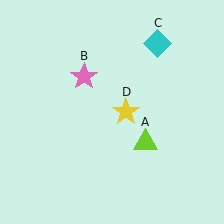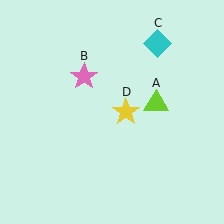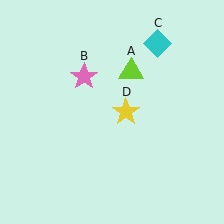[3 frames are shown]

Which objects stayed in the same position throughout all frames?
Pink star (object B) and cyan diamond (object C) and yellow star (object D) remained stationary.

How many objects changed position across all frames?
1 object changed position: lime triangle (object A).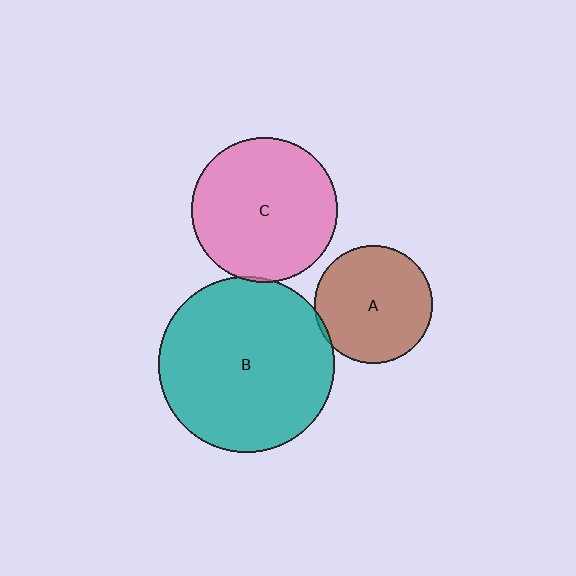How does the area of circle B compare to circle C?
Approximately 1.5 times.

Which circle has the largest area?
Circle B (teal).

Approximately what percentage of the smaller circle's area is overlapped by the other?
Approximately 5%.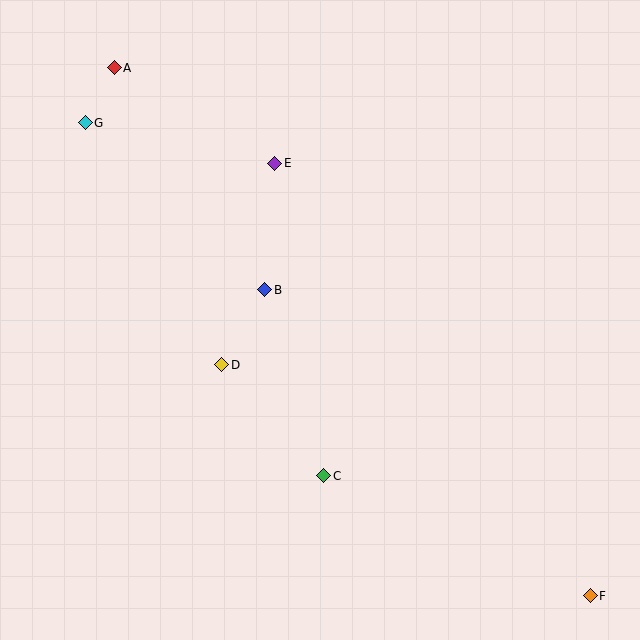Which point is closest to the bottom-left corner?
Point D is closest to the bottom-left corner.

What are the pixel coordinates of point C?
Point C is at (324, 476).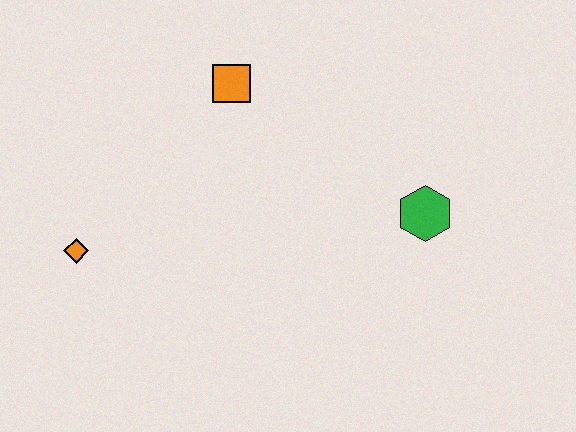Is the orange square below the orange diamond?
No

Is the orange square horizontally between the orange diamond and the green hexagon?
Yes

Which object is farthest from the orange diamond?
The green hexagon is farthest from the orange diamond.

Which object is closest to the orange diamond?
The orange square is closest to the orange diamond.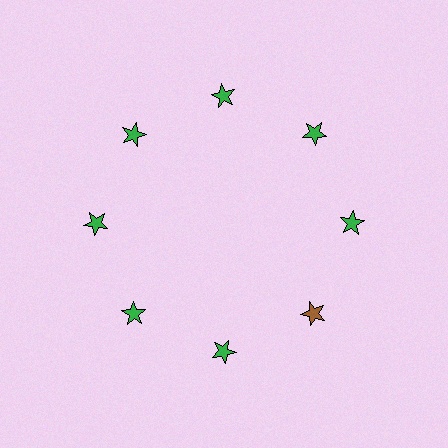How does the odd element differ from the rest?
It has a different color: brown instead of green.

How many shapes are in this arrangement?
There are 8 shapes arranged in a ring pattern.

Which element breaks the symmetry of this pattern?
The brown star at roughly the 4 o'clock position breaks the symmetry. All other shapes are green stars.